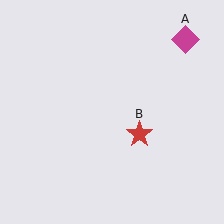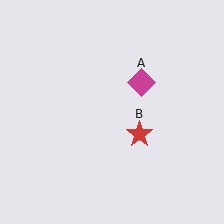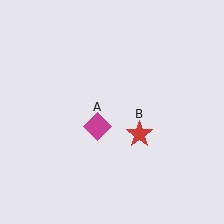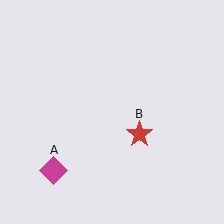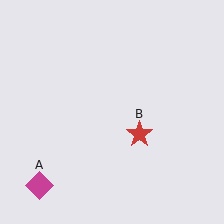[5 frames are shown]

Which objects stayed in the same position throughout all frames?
Red star (object B) remained stationary.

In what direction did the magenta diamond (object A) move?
The magenta diamond (object A) moved down and to the left.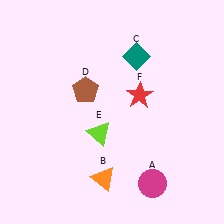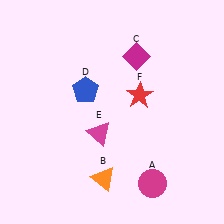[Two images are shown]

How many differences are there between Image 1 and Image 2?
There are 3 differences between the two images.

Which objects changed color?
C changed from teal to magenta. D changed from brown to blue. E changed from lime to magenta.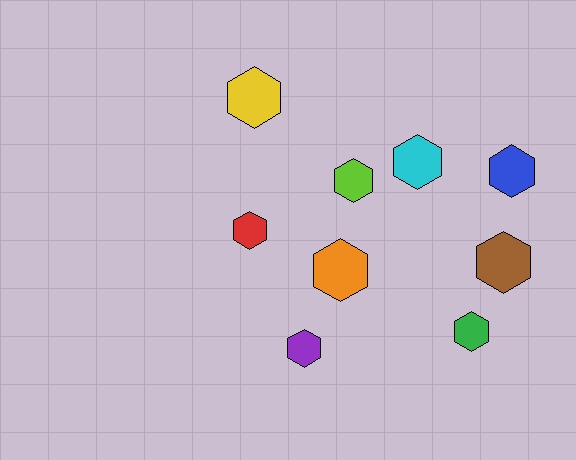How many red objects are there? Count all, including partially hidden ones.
There is 1 red object.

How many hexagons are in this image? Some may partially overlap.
There are 9 hexagons.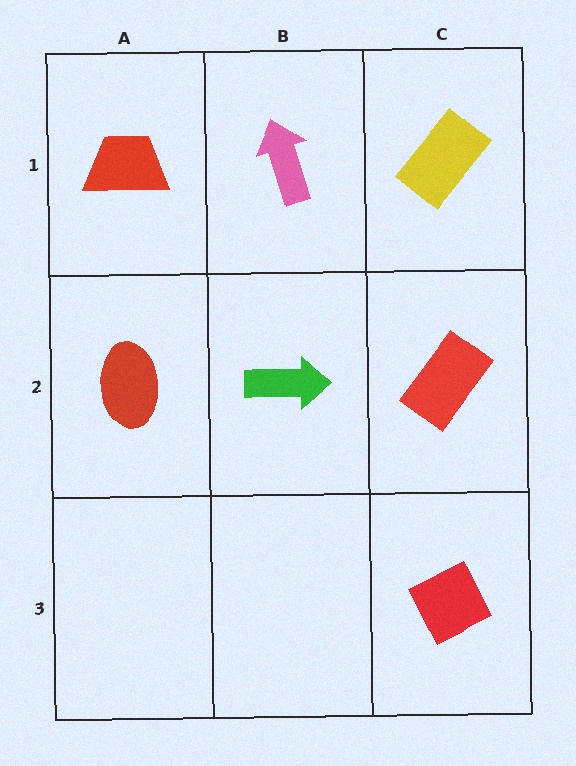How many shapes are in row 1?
3 shapes.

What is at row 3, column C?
A red diamond.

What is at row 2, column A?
A red ellipse.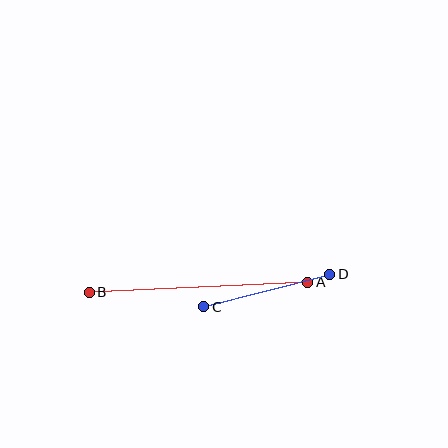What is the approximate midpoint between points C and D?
The midpoint is at approximately (267, 291) pixels.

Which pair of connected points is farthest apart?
Points A and B are farthest apart.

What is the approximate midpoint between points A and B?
The midpoint is at approximately (198, 287) pixels.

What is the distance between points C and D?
The distance is approximately 130 pixels.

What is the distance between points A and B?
The distance is approximately 219 pixels.